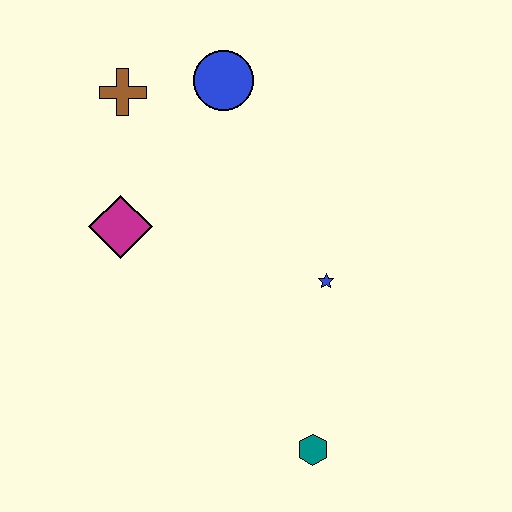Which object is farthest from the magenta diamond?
The teal hexagon is farthest from the magenta diamond.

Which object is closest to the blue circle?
The brown cross is closest to the blue circle.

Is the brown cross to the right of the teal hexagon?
No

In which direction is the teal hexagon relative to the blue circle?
The teal hexagon is below the blue circle.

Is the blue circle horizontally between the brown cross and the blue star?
Yes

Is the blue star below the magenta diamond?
Yes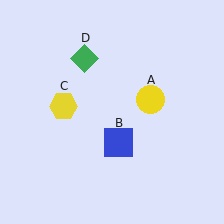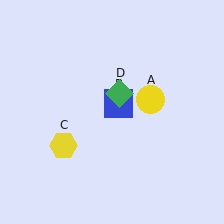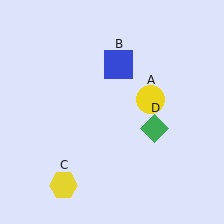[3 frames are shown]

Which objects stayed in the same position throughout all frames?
Yellow circle (object A) remained stationary.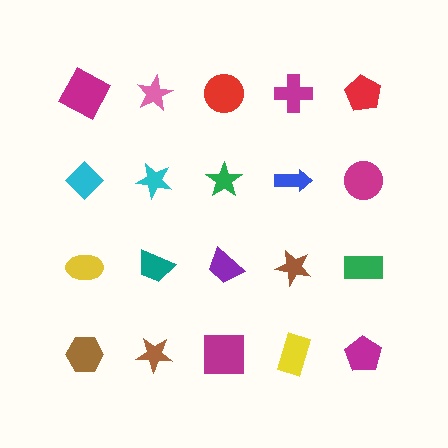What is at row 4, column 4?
A yellow rectangle.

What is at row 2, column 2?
A cyan star.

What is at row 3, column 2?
A teal trapezoid.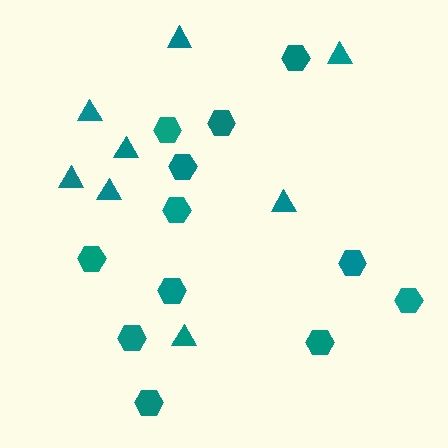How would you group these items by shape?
There are 2 groups: one group of hexagons (12) and one group of triangles (8).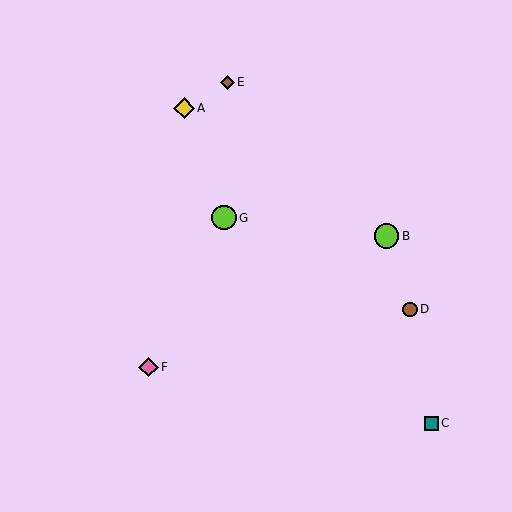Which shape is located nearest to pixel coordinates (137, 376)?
The pink diamond (labeled F) at (149, 367) is nearest to that location.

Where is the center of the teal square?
The center of the teal square is at (431, 423).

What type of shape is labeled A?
Shape A is a yellow diamond.